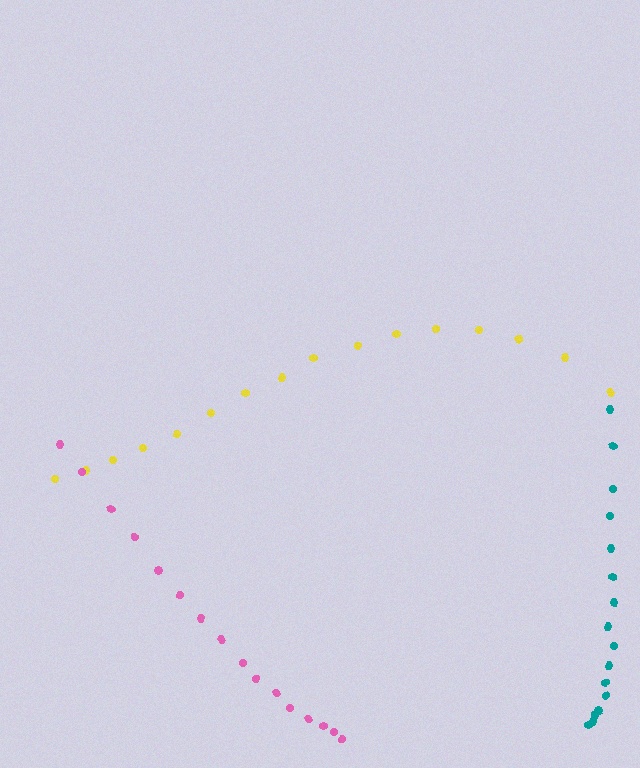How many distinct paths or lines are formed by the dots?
There are 3 distinct paths.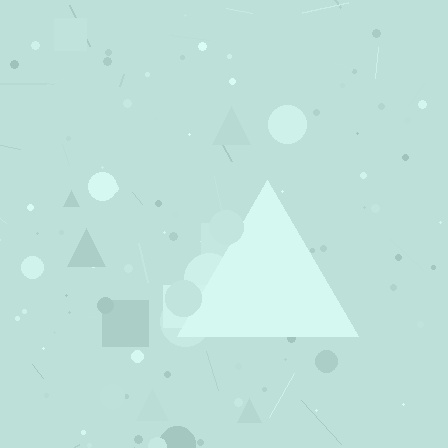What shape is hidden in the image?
A triangle is hidden in the image.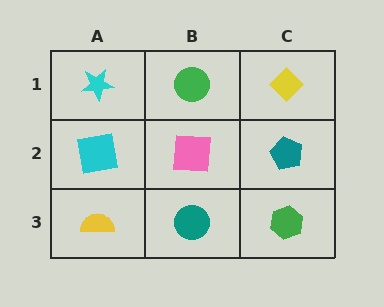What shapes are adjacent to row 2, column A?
A cyan star (row 1, column A), a yellow semicircle (row 3, column A), a pink square (row 2, column B).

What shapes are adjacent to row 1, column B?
A pink square (row 2, column B), a cyan star (row 1, column A), a yellow diamond (row 1, column C).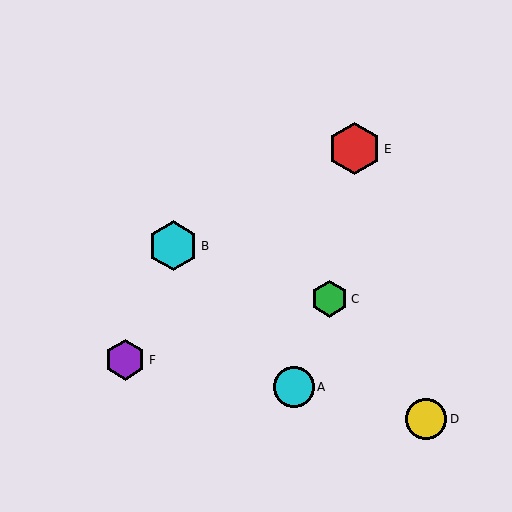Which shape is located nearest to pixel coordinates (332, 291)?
The green hexagon (labeled C) at (330, 299) is nearest to that location.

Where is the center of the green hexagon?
The center of the green hexagon is at (330, 299).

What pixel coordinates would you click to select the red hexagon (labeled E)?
Click at (354, 149) to select the red hexagon E.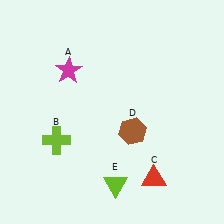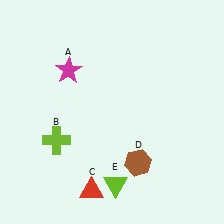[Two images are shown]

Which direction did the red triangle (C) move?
The red triangle (C) moved left.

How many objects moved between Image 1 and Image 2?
2 objects moved between the two images.